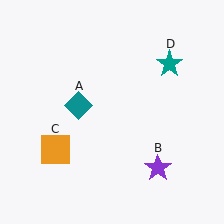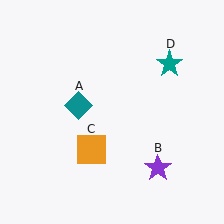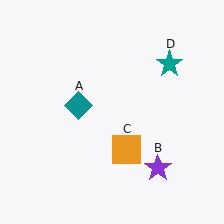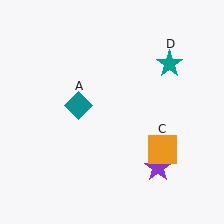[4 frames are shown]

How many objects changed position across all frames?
1 object changed position: orange square (object C).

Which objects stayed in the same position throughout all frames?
Teal diamond (object A) and purple star (object B) and teal star (object D) remained stationary.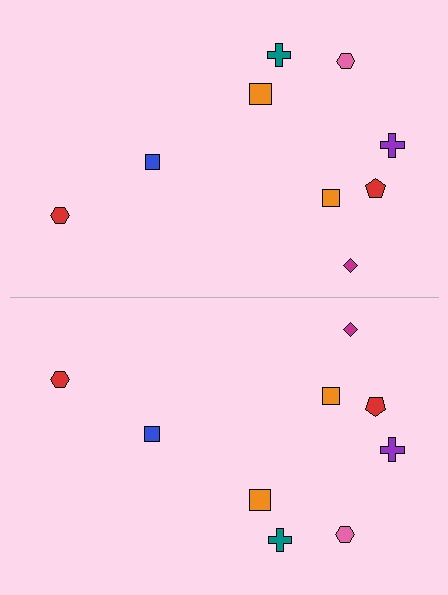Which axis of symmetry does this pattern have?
The pattern has a horizontal axis of symmetry running through the center of the image.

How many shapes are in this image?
There are 18 shapes in this image.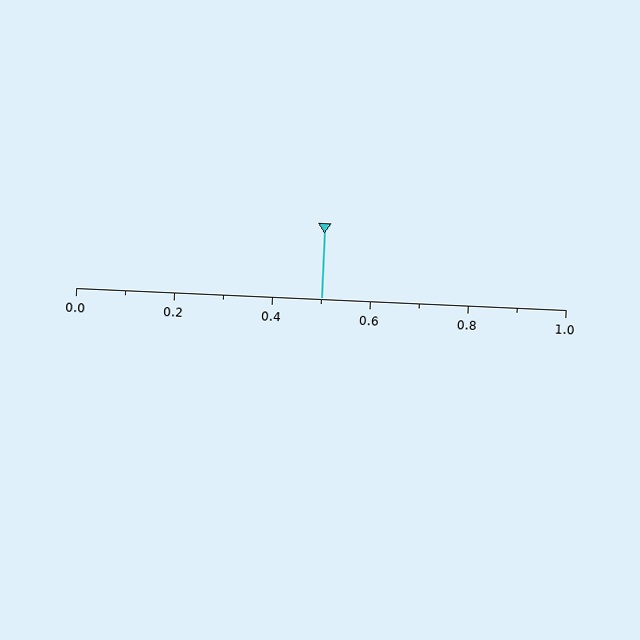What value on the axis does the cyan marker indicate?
The marker indicates approximately 0.5.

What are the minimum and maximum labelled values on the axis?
The axis runs from 0.0 to 1.0.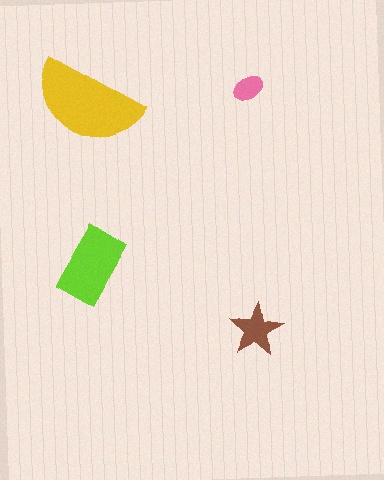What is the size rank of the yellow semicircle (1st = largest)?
1st.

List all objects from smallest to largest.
The pink ellipse, the brown star, the lime rectangle, the yellow semicircle.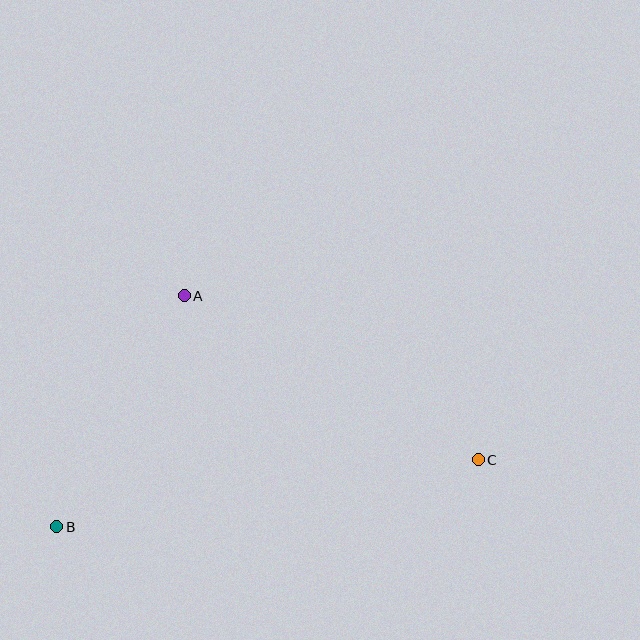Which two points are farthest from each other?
Points B and C are farthest from each other.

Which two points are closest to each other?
Points A and B are closest to each other.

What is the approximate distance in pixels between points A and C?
The distance between A and C is approximately 337 pixels.